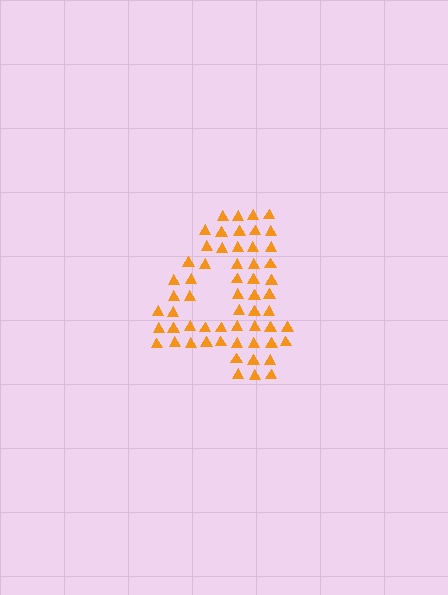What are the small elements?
The small elements are triangles.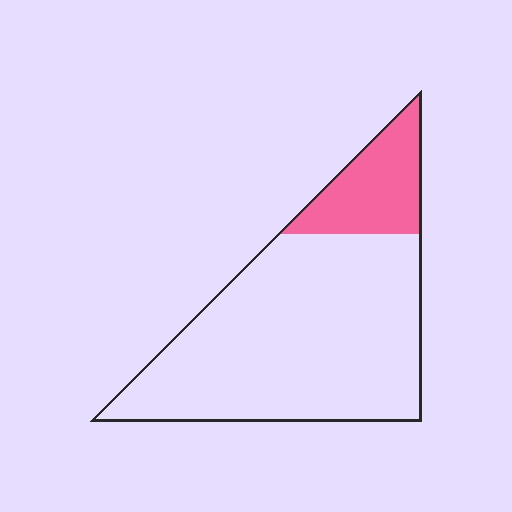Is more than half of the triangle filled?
No.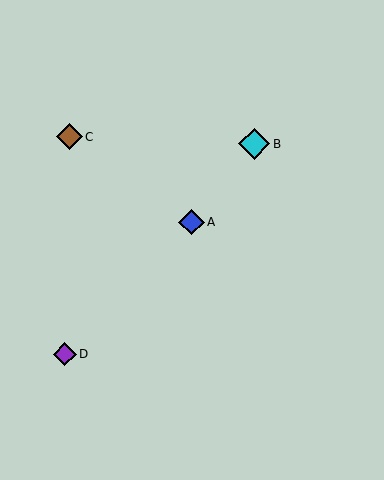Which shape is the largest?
The cyan diamond (labeled B) is the largest.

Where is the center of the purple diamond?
The center of the purple diamond is at (65, 354).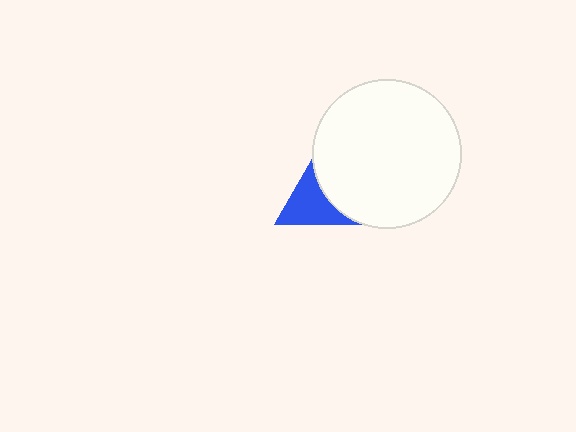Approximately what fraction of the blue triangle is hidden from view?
Roughly 69% of the blue triangle is hidden behind the white circle.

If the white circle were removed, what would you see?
You would see the complete blue triangle.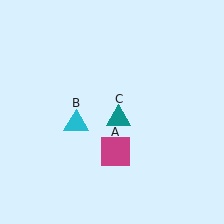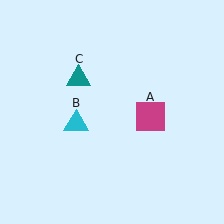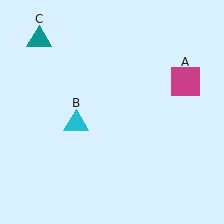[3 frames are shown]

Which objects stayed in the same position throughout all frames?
Cyan triangle (object B) remained stationary.